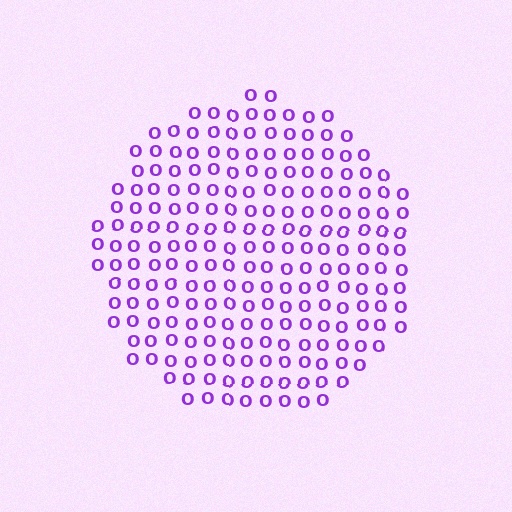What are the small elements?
The small elements are letter O's.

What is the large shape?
The large shape is a circle.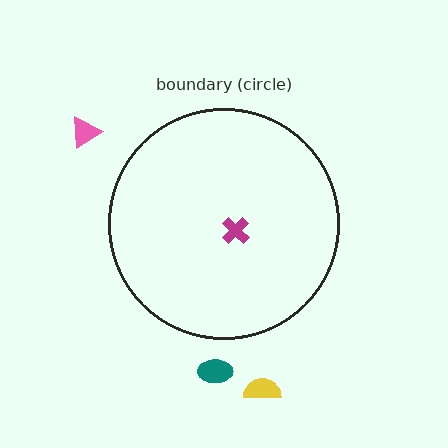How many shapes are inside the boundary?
1 inside, 3 outside.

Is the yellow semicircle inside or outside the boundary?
Outside.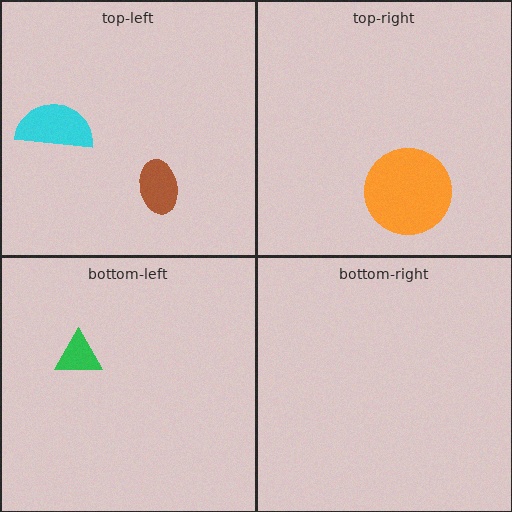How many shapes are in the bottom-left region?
1.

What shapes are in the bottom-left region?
The green triangle.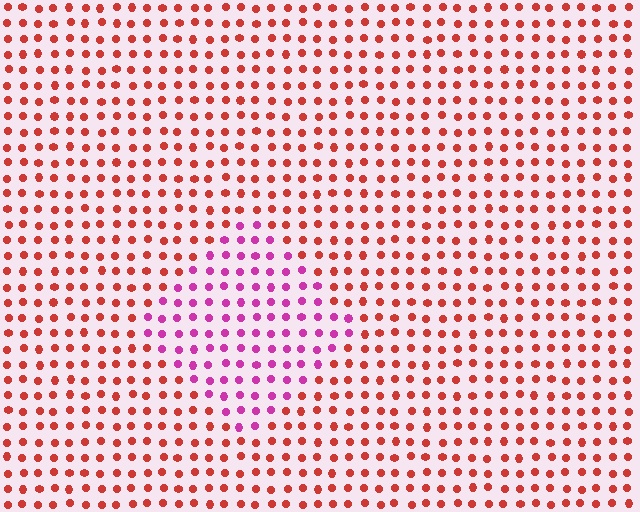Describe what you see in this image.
The image is filled with small red elements in a uniform arrangement. A diamond-shaped region is visible where the elements are tinted to a slightly different hue, forming a subtle color boundary.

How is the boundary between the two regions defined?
The boundary is defined purely by a slight shift in hue (about 50 degrees). Spacing, size, and orientation are identical on both sides.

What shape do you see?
I see a diamond.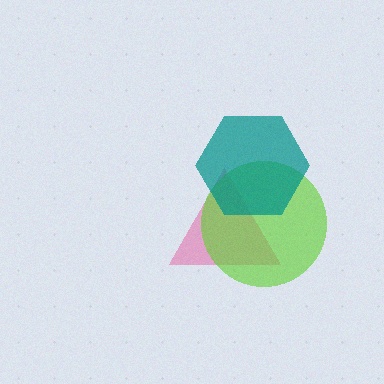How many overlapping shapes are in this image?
There are 3 overlapping shapes in the image.